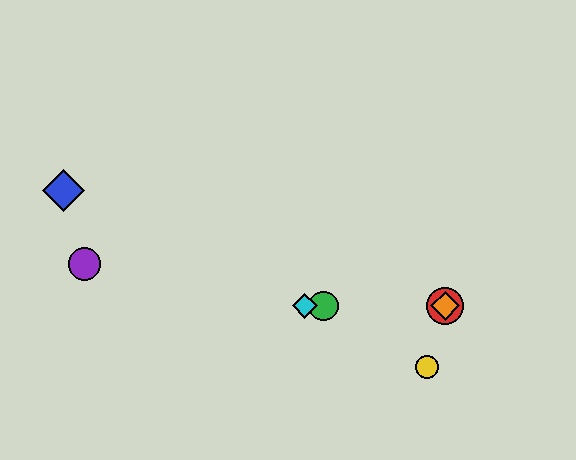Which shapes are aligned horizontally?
The red circle, the green circle, the orange diamond, the cyan diamond are aligned horizontally.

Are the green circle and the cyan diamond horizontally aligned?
Yes, both are at y≈306.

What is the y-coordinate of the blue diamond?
The blue diamond is at y≈190.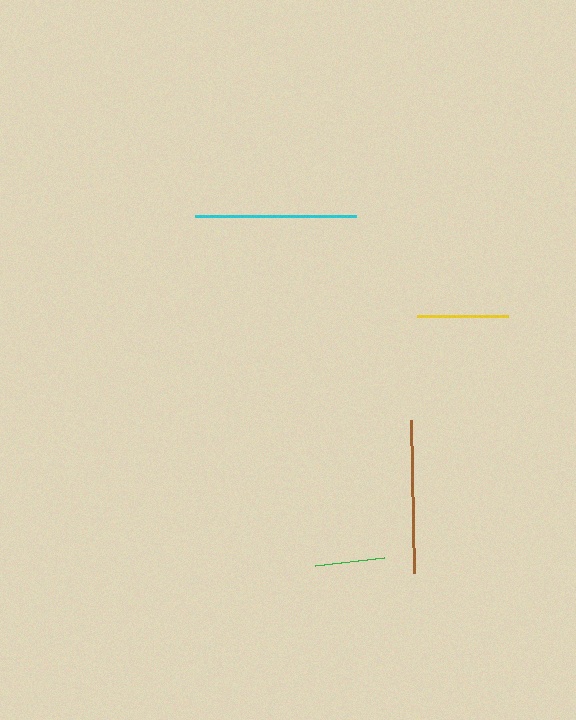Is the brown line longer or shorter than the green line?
The brown line is longer than the green line.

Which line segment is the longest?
The cyan line is the longest at approximately 162 pixels.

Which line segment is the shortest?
The green line is the shortest at approximately 70 pixels.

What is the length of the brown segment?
The brown segment is approximately 153 pixels long.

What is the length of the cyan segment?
The cyan segment is approximately 162 pixels long.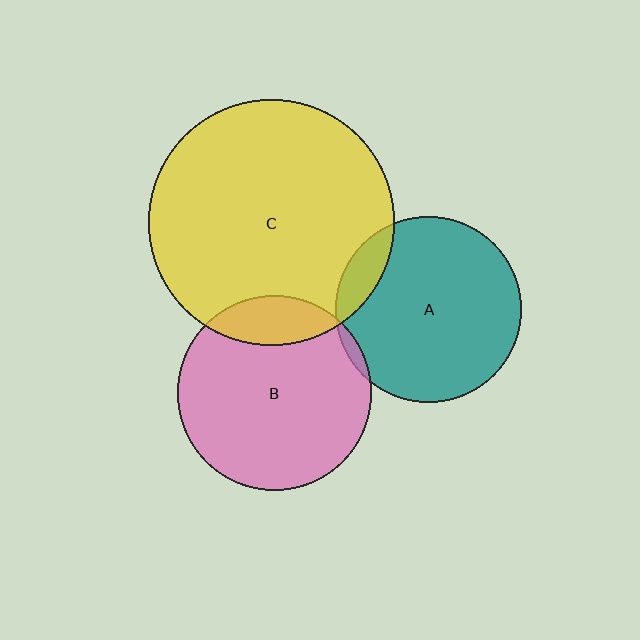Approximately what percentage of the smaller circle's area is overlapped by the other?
Approximately 15%.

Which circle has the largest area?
Circle C (yellow).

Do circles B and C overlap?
Yes.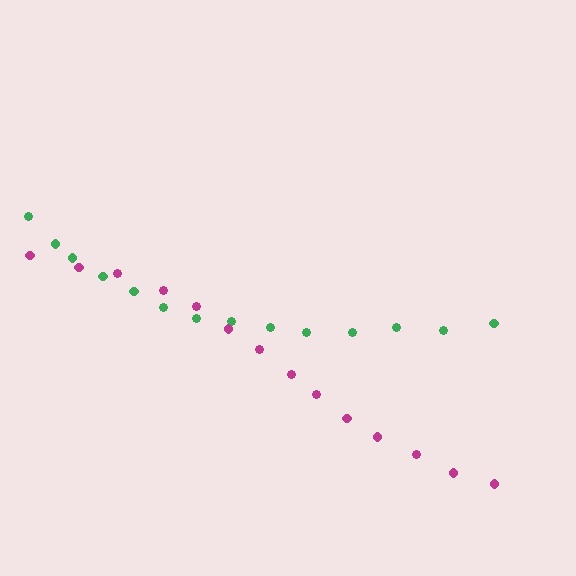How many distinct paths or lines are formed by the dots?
There are 2 distinct paths.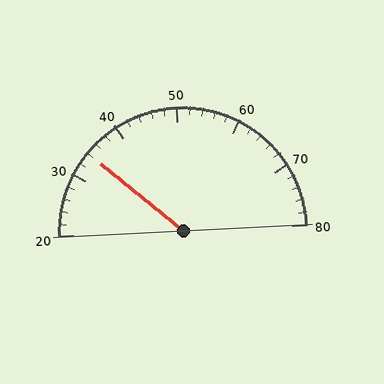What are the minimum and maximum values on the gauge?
The gauge ranges from 20 to 80.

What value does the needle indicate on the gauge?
The needle indicates approximately 34.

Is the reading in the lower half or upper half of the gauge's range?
The reading is in the lower half of the range (20 to 80).